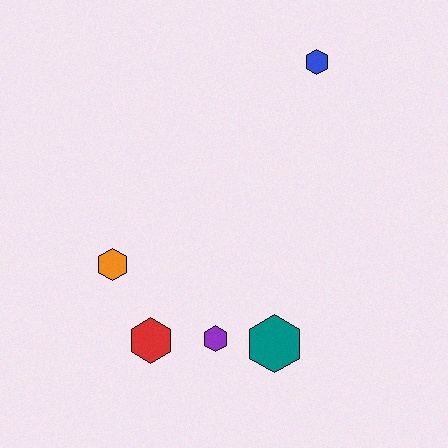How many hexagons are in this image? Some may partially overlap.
There are 5 hexagons.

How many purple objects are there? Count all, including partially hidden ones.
There is 1 purple object.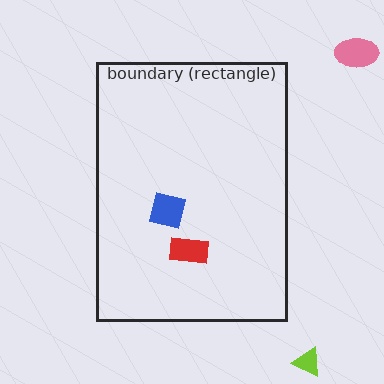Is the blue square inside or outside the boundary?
Inside.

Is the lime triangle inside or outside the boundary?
Outside.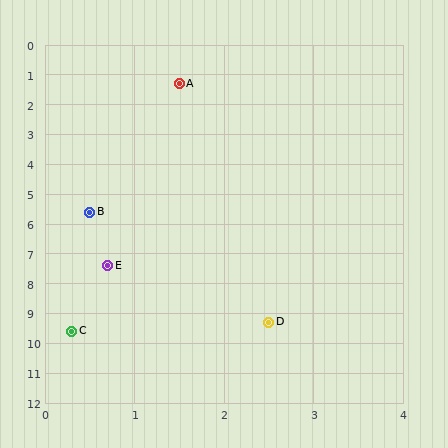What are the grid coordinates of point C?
Point C is at approximately (0.3, 9.6).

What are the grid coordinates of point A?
Point A is at approximately (1.5, 1.3).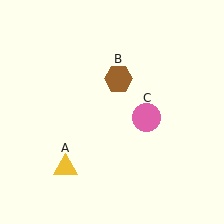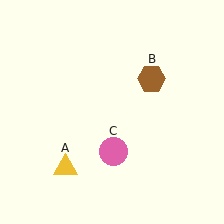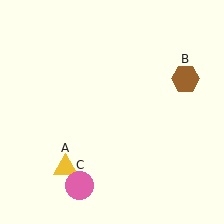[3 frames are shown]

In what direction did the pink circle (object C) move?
The pink circle (object C) moved down and to the left.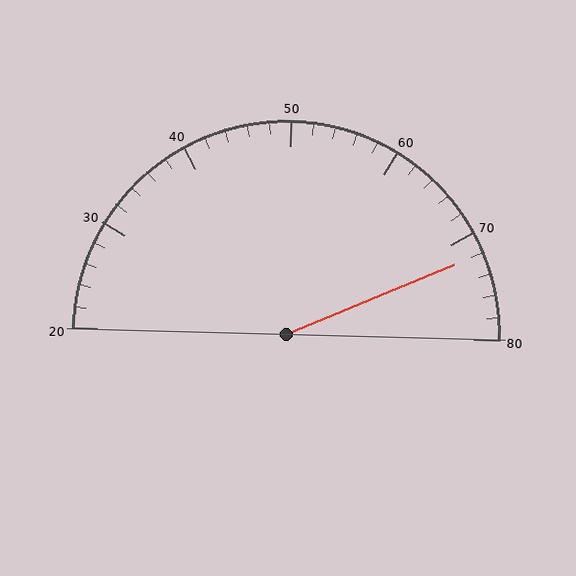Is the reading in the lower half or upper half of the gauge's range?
The reading is in the upper half of the range (20 to 80).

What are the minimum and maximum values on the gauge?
The gauge ranges from 20 to 80.